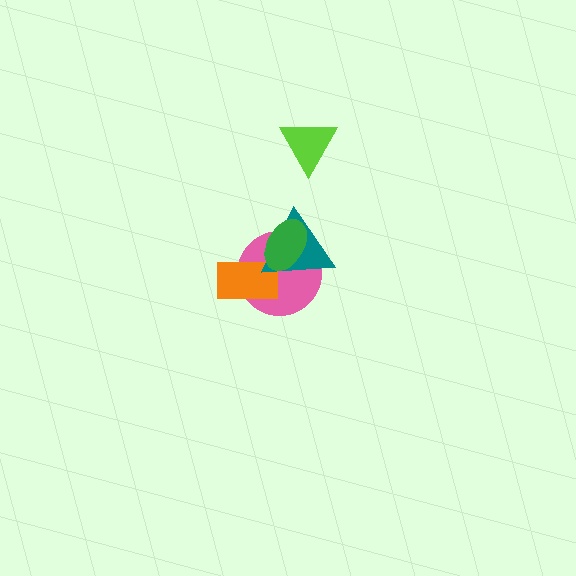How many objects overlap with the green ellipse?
3 objects overlap with the green ellipse.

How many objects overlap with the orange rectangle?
3 objects overlap with the orange rectangle.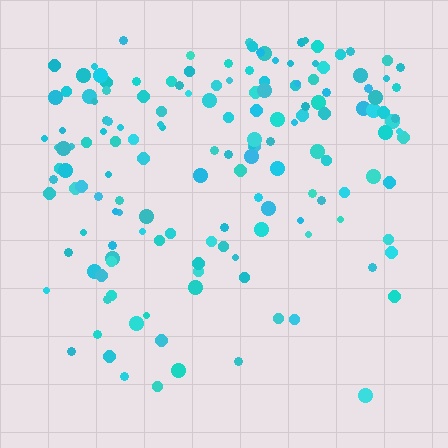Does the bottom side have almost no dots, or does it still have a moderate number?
Still a moderate number, just noticeably fewer than the top.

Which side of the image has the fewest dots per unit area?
The bottom.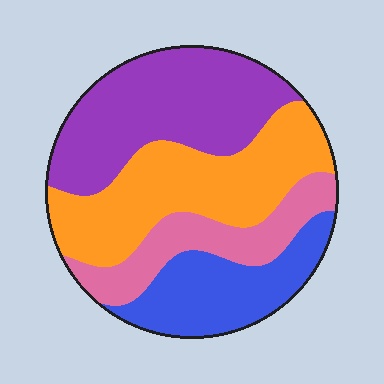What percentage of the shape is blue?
Blue takes up less than a quarter of the shape.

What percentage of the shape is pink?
Pink covers about 15% of the shape.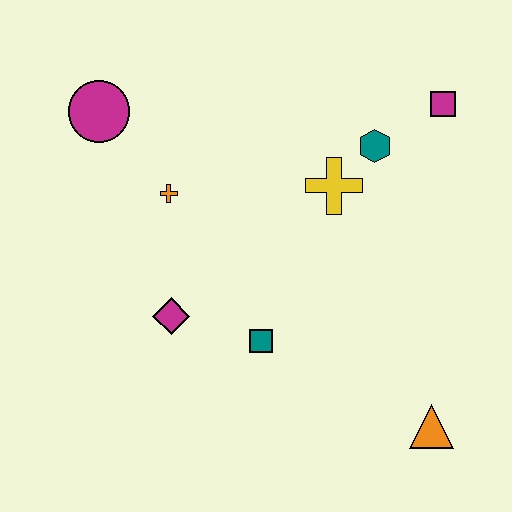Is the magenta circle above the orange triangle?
Yes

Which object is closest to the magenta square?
The teal hexagon is closest to the magenta square.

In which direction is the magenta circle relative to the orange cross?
The magenta circle is above the orange cross.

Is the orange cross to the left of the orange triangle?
Yes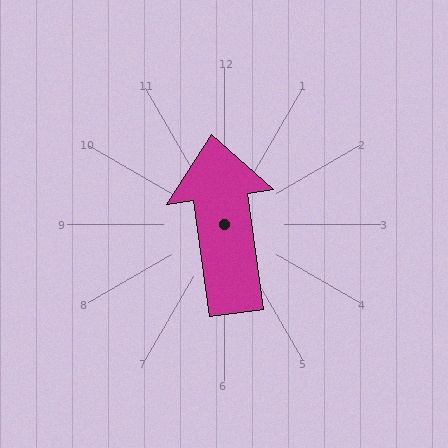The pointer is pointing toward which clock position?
Roughly 12 o'clock.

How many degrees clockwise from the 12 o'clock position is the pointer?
Approximately 352 degrees.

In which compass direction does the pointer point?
North.